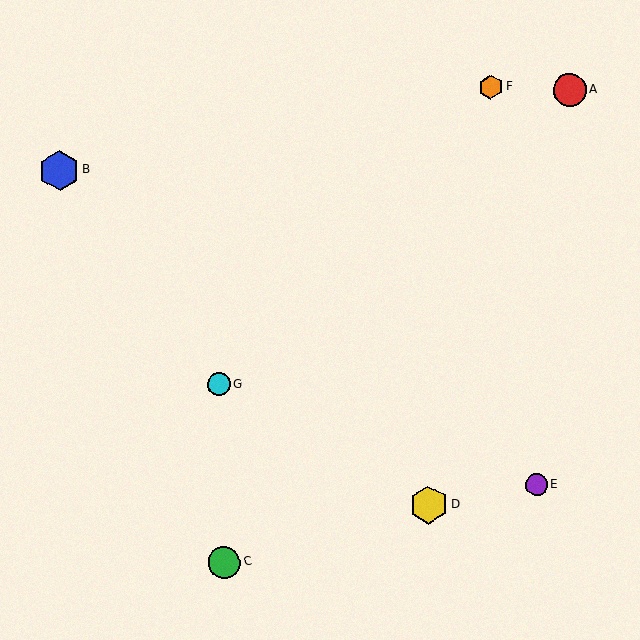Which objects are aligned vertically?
Objects C, G are aligned vertically.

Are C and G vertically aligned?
Yes, both are at x≈224.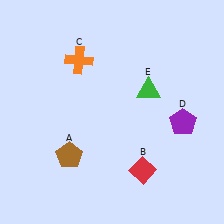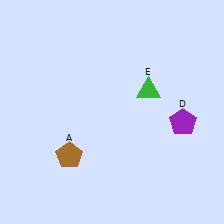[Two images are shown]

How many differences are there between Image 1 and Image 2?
There are 2 differences between the two images.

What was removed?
The orange cross (C), the red diamond (B) were removed in Image 2.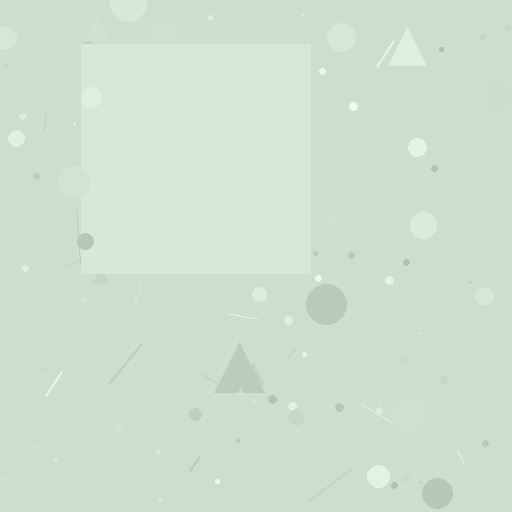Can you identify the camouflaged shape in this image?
The camouflaged shape is a square.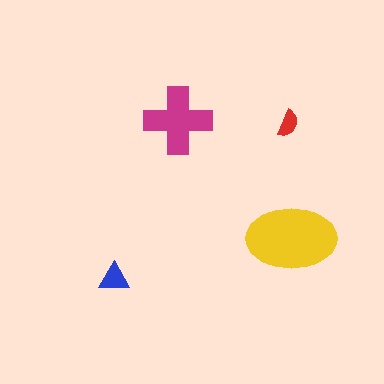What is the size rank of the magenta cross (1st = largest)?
2nd.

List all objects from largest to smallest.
The yellow ellipse, the magenta cross, the blue triangle, the red semicircle.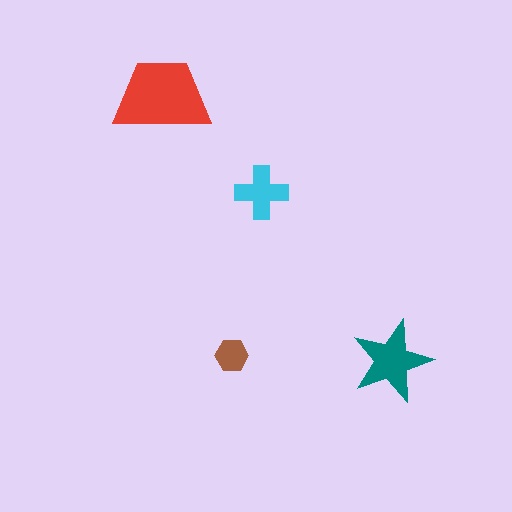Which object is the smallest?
The brown hexagon.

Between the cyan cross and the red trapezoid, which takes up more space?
The red trapezoid.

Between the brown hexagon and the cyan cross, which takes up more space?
The cyan cross.